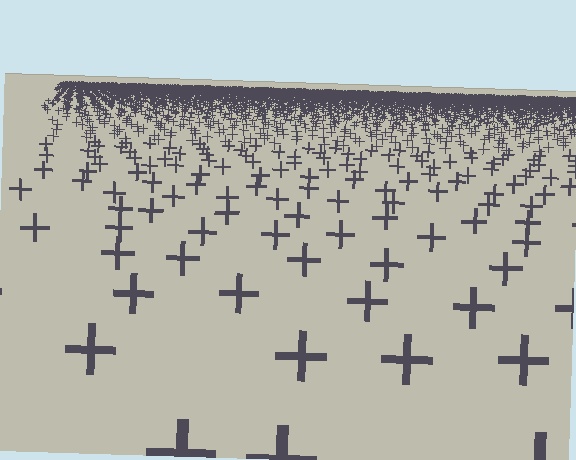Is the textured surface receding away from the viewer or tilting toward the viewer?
The surface is receding away from the viewer. Texture elements get smaller and denser toward the top.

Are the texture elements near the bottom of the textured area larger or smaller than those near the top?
Larger. Near the bottom, elements are closer to the viewer and appear at a bigger on-screen size.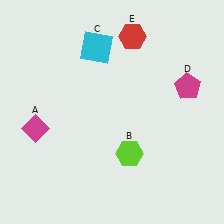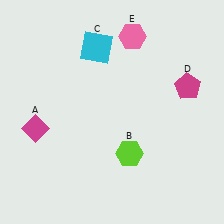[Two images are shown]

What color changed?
The hexagon (E) changed from red in Image 1 to pink in Image 2.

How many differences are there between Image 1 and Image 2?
There is 1 difference between the two images.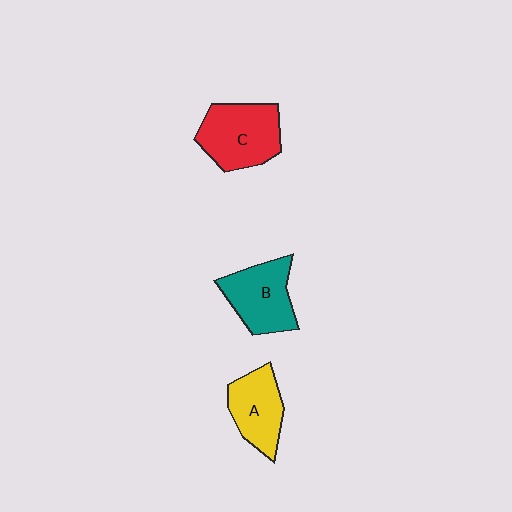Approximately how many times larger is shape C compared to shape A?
Approximately 1.3 times.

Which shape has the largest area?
Shape C (red).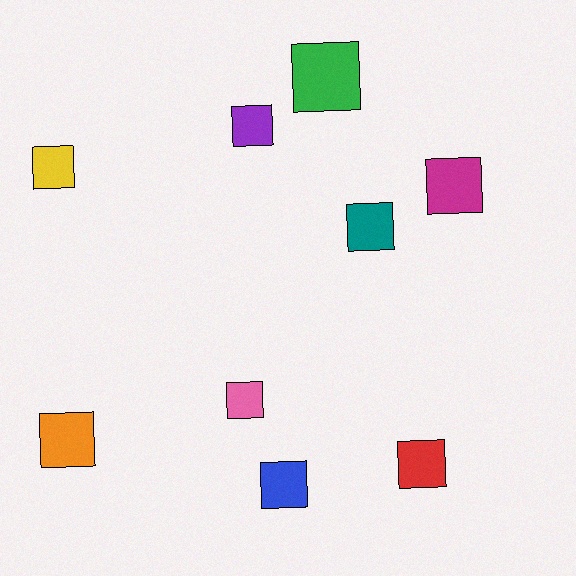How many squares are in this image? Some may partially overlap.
There are 9 squares.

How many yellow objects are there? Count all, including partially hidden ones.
There is 1 yellow object.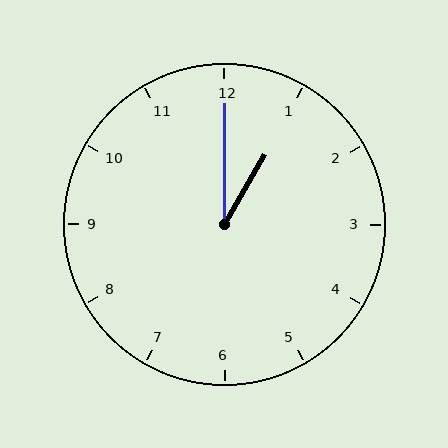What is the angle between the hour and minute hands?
Approximately 30 degrees.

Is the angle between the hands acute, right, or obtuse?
It is acute.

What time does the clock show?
1:00.